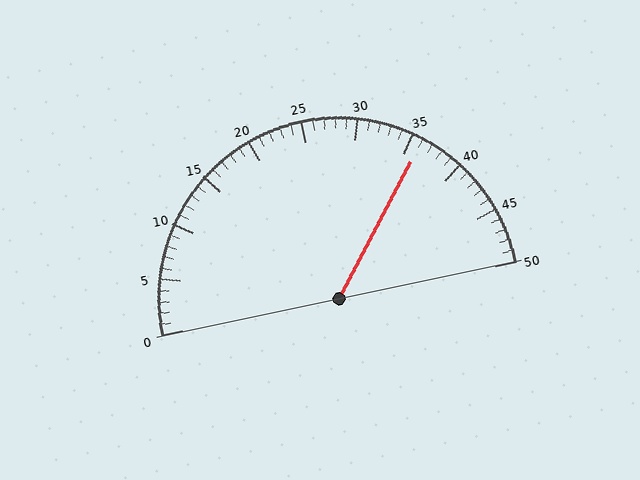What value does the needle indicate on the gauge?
The needle indicates approximately 36.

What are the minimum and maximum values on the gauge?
The gauge ranges from 0 to 50.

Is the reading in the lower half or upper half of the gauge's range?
The reading is in the upper half of the range (0 to 50).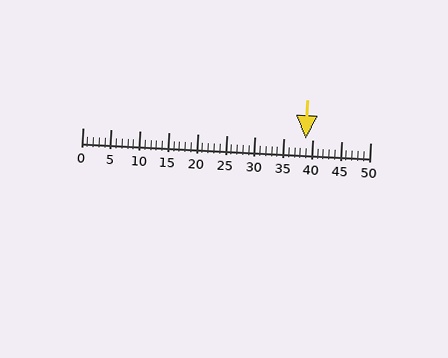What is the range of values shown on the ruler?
The ruler shows values from 0 to 50.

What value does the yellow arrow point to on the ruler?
The yellow arrow points to approximately 39.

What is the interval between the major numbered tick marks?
The major tick marks are spaced 5 units apart.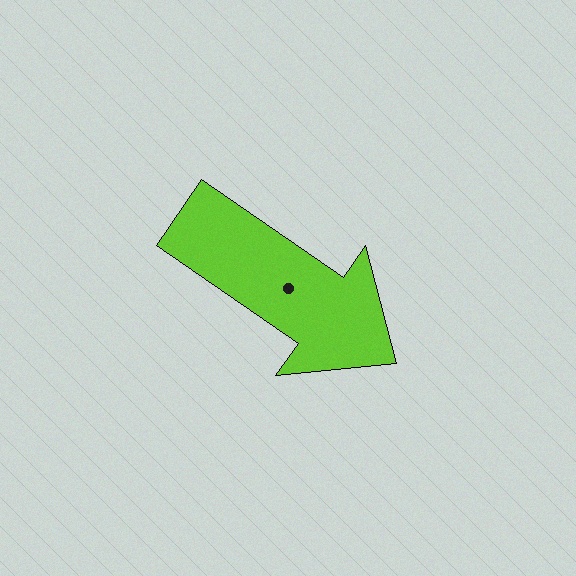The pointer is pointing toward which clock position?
Roughly 4 o'clock.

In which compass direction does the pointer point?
Southeast.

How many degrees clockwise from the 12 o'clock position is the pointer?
Approximately 125 degrees.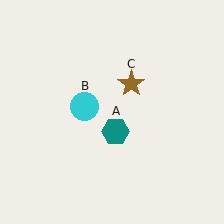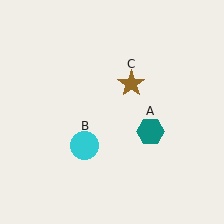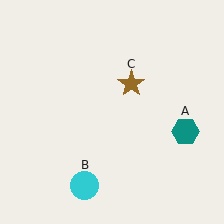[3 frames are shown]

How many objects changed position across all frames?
2 objects changed position: teal hexagon (object A), cyan circle (object B).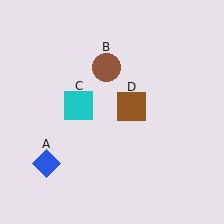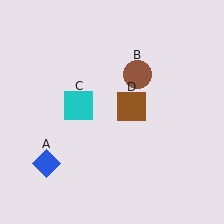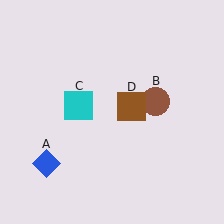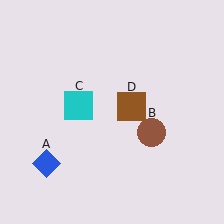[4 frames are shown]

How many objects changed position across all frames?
1 object changed position: brown circle (object B).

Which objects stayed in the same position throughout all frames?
Blue diamond (object A) and cyan square (object C) and brown square (object D) remained stationary.